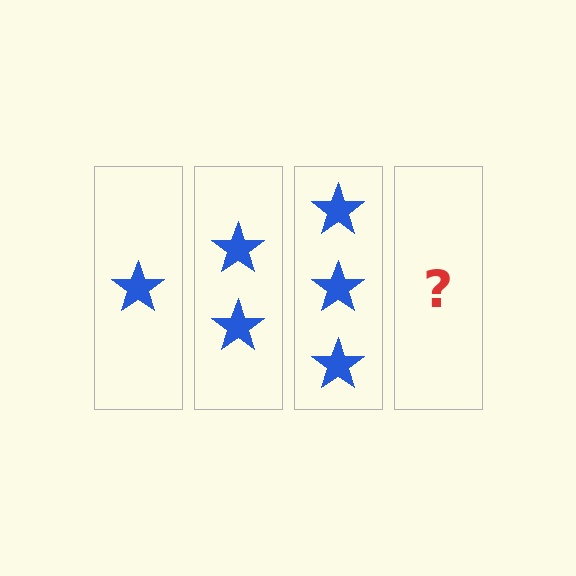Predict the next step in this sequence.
The next step is 4 stars.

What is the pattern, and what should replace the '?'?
The pattern is that each step adds one more star. The '?' should be 4 stars.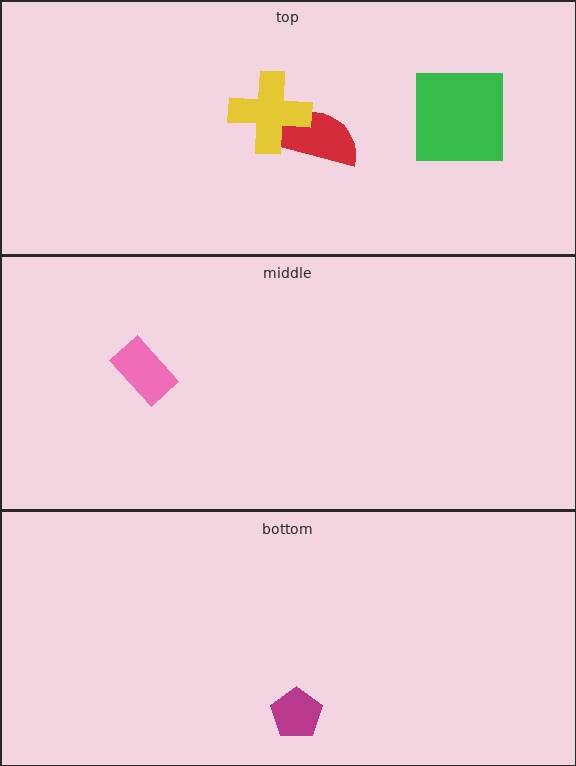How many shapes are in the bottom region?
1.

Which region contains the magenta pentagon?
The bottom region.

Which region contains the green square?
The top region.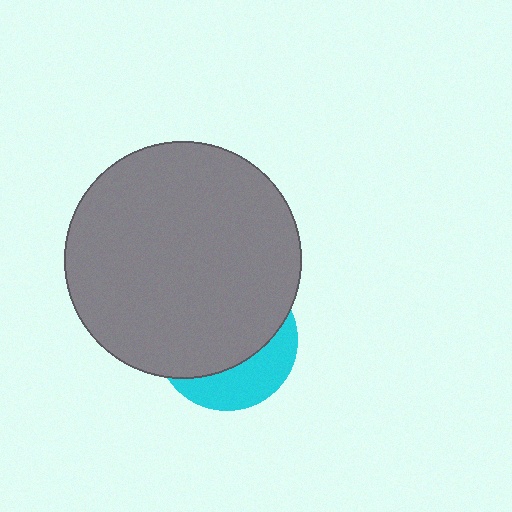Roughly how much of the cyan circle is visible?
A small part of it is visible (roughly 32%).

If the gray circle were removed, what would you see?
You would see the complete cyan circle.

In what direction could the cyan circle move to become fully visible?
The cyan circle could move down. That would shift it out from behind the gray circle entirely.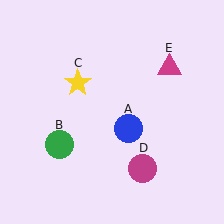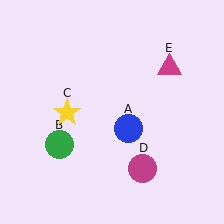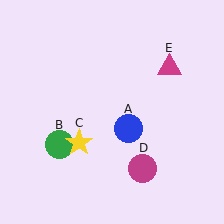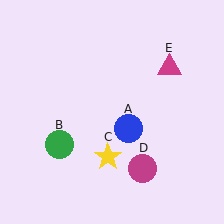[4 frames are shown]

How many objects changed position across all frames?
1 object changed position: yellow star (object C).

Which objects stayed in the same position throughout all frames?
Blue circle (object A) and green circle (object B) and magenta circle (object D) and magenta triangle (object E) remained stationary.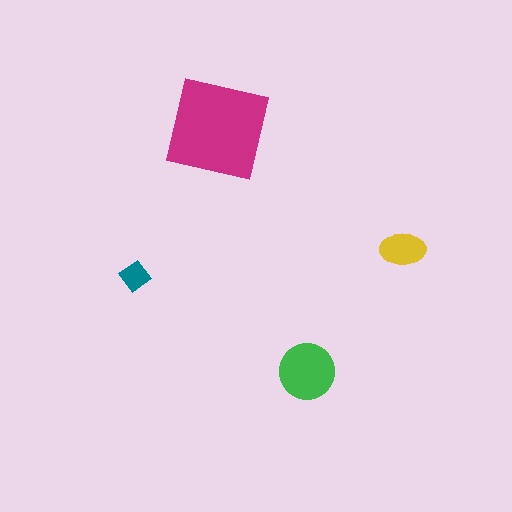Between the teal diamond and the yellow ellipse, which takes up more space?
The yellow ellipse.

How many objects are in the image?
There are 4 objects in the image.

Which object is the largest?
The magenta square.